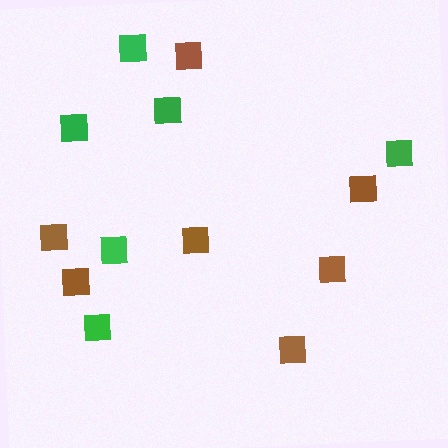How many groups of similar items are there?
There are 2 groups: one group of green squares (6) and one group of brown squares (7).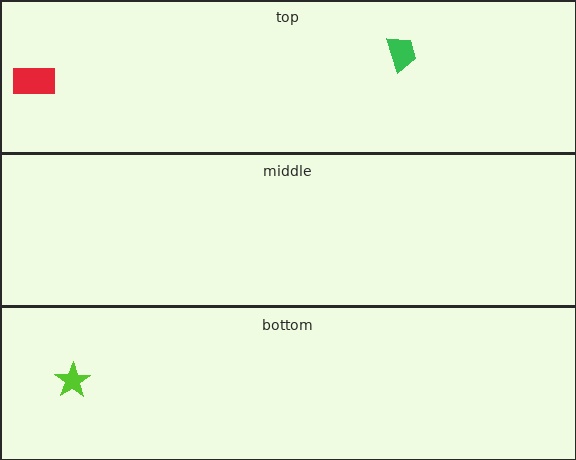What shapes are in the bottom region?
The lime star.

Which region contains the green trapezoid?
The top region.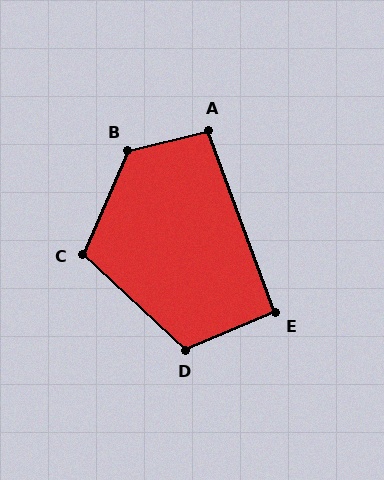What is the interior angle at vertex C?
Approximately 110 degrees (obtuse).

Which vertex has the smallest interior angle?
E, at approximately 92 degrees.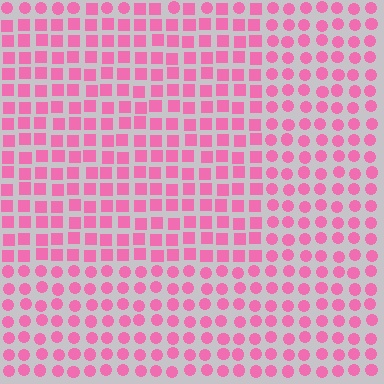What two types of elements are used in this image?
The image uses squares inside the rectangle region and circles outside it.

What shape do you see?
I see a rectangle.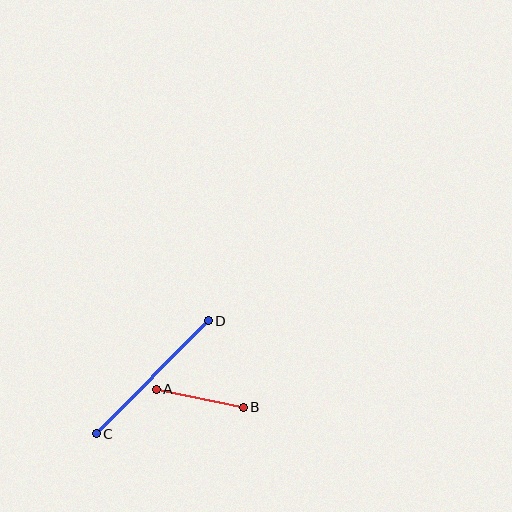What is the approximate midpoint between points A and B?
The midpoint is at approximately (200, 398) pixels.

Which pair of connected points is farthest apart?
Points C and D are farthest apart.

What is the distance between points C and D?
The distance is approximately 159 pixels.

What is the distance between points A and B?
The distance is approximately 89 pixels.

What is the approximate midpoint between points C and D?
The midpoint is at approximately (152, 377) pixels.